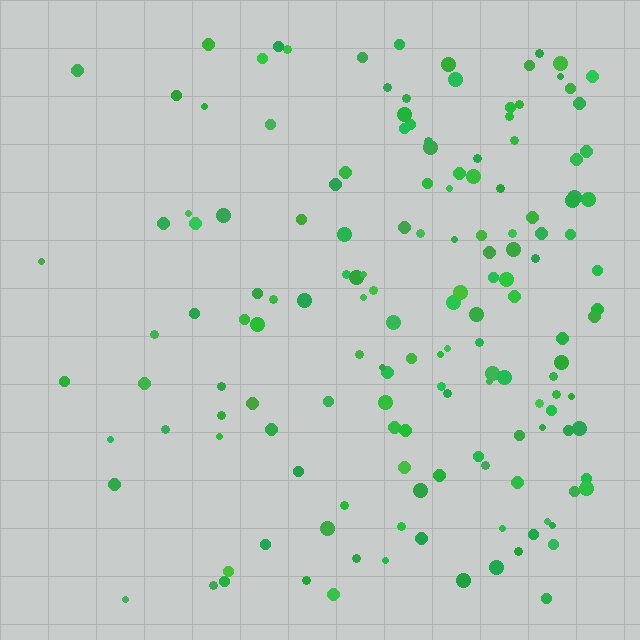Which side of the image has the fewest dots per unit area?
The left.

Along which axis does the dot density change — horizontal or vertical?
Horizontal.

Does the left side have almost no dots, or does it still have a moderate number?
Still a moderate number, just noticeably fewer than the right.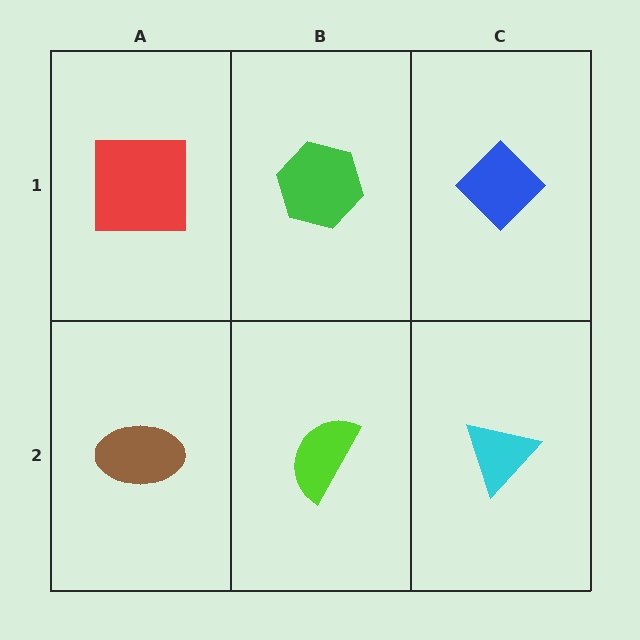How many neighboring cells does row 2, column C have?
2.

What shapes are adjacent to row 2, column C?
A blue diamond (row 1, column C), a lime semicircle (row 2, column B).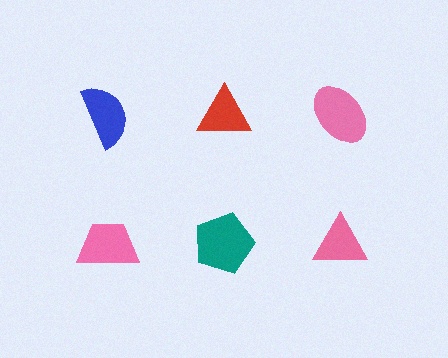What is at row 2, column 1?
A pink trapezoid.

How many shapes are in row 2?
3 shapes.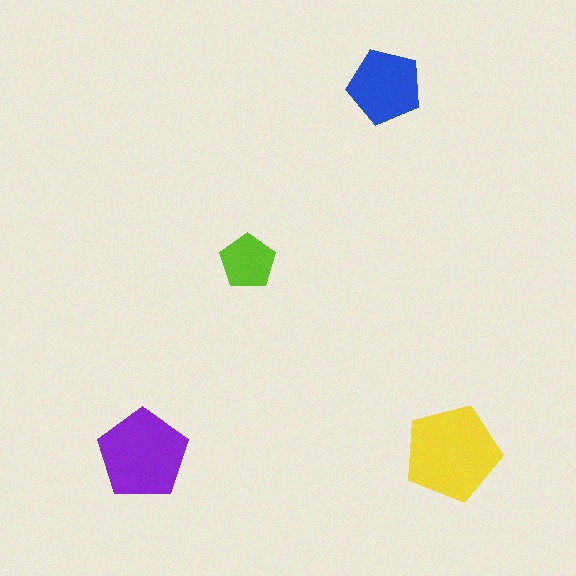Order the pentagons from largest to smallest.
the yellow one, the purple one, the blue one, the lime one.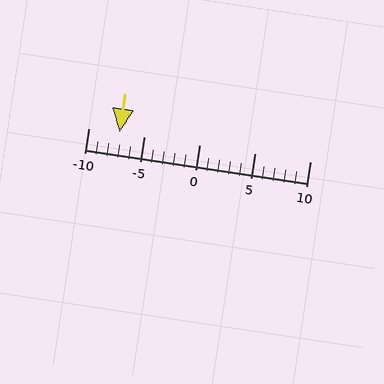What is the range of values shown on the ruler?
The ruler shows values from -10 to 10.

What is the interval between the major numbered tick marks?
The major tick marks are spaced 5 units apart.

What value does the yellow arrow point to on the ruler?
The yellow arrow points to approximately -7.